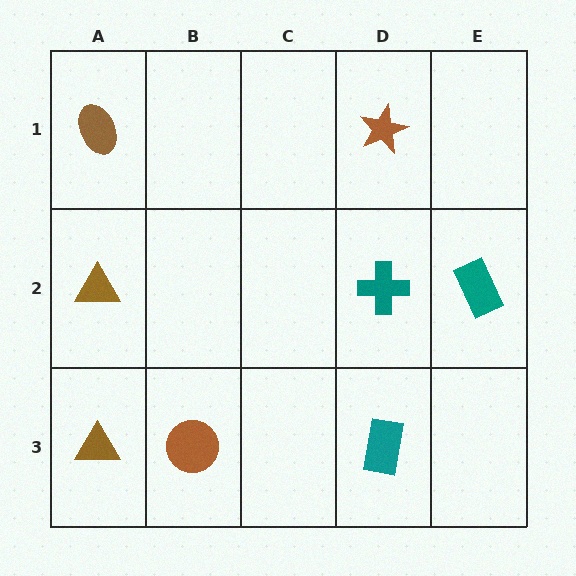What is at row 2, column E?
A teal rectangle.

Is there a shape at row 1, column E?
No, that cell is empty.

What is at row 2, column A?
A brown triangle.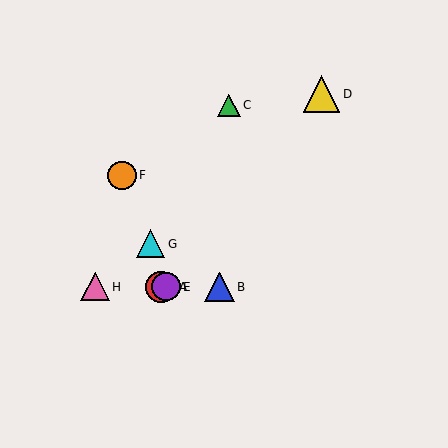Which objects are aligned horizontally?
Objects A, B, E, H are aligned horizontally.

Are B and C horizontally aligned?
No, B is at y≈287 and C is at y≈105.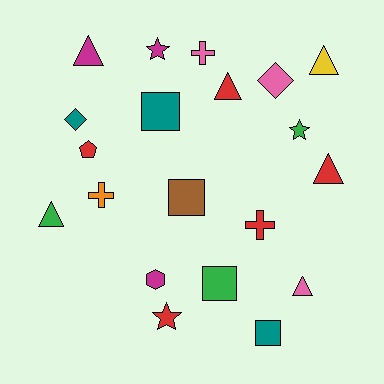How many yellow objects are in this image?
There is 1 yellow object.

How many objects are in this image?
There are 20 objects.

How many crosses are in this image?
There are 3 crosses.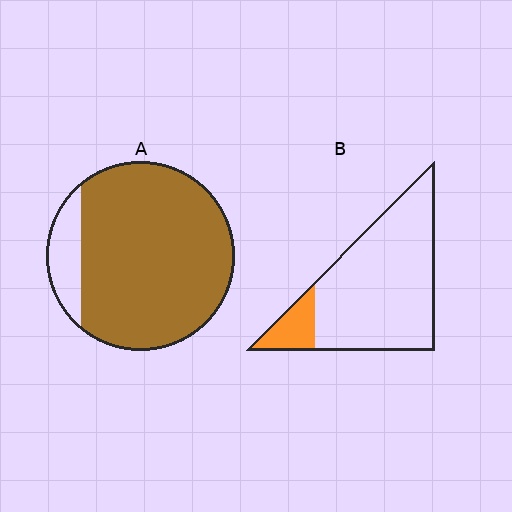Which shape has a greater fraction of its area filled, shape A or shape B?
Shape A.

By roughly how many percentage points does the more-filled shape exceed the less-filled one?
By roughly 75 percentage points (A over B).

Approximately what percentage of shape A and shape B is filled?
A is approximately 85% and B is approximately 15%.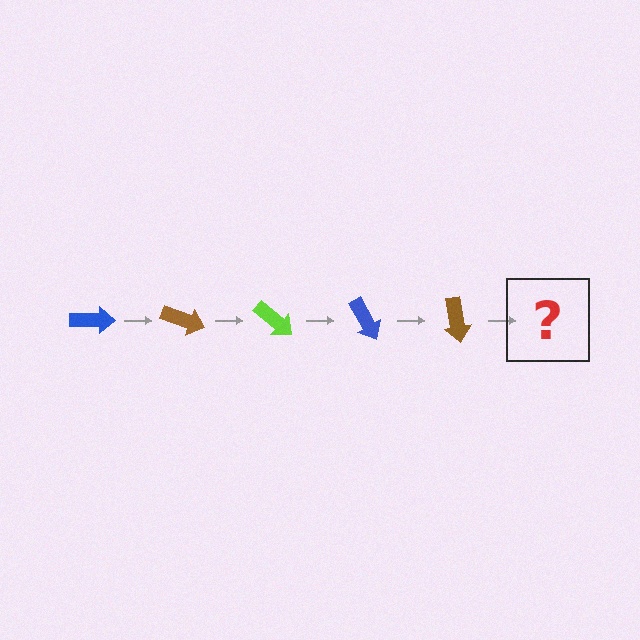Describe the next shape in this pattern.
It should be a lime arrow, rotated 100 degrees from the start.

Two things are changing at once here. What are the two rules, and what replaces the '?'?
The two rules are that it rotates 20 degrees each step and the color cycles through blue, brown, and lime. The '?' should be a lime arrow, rotated 100 degrees from the start.